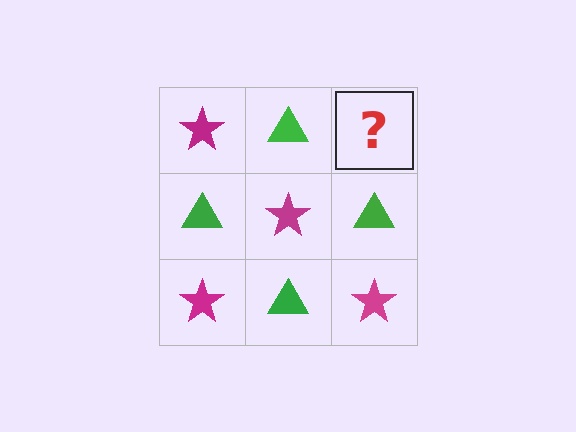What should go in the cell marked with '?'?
The missing cell should contain a magenta star.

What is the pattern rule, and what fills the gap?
The rule is that it alternates magenta star and green triangle in a checkerboard pattern. The gap should be filled with a magenta star.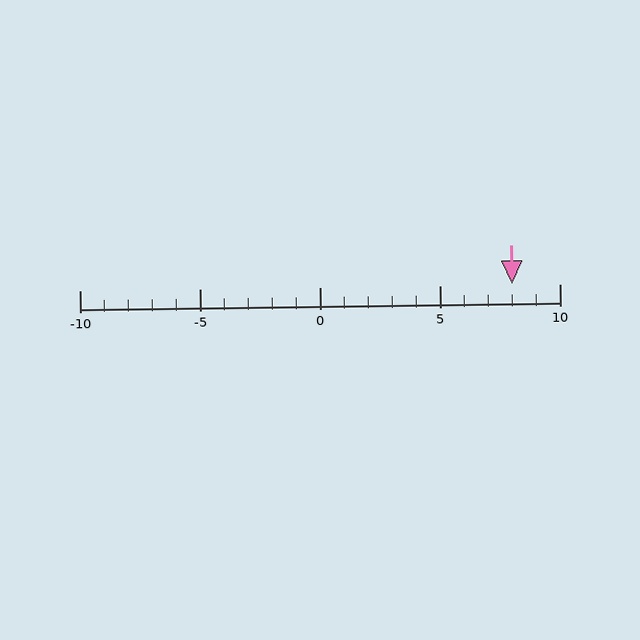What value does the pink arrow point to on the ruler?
The pink arrow points to approximately 8.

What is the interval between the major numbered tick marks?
The major tick marks are spaced 5 units apart.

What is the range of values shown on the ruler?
The ruler shows values from -10 to 10.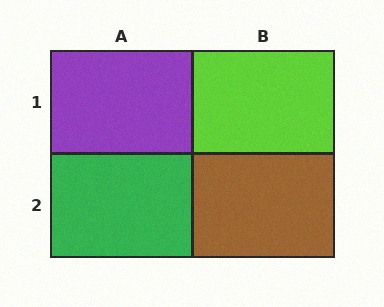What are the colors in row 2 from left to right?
Green, brown.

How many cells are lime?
1 cell is lime.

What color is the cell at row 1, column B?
Lime.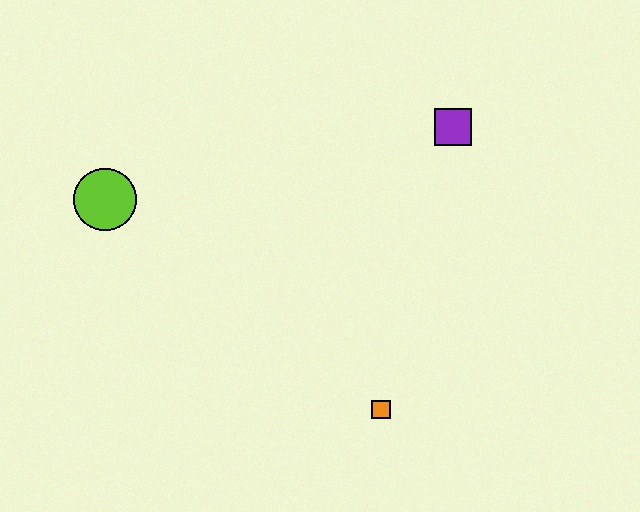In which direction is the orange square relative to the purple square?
The orange square is below the purple square.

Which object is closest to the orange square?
The purple square is closest to the orange square.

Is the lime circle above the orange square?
Yes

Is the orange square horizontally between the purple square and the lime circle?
Yes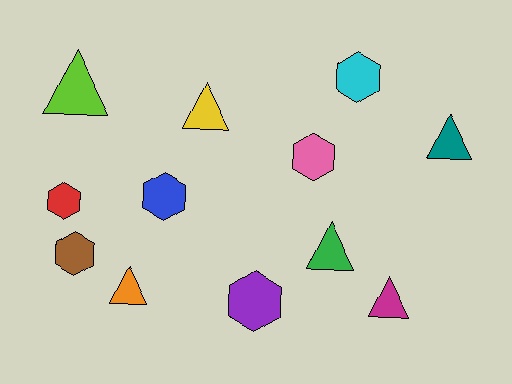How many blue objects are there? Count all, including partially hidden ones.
There is 1 blue object.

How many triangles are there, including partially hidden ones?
There are 6 triangles.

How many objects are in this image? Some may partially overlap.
There are 12 objects.